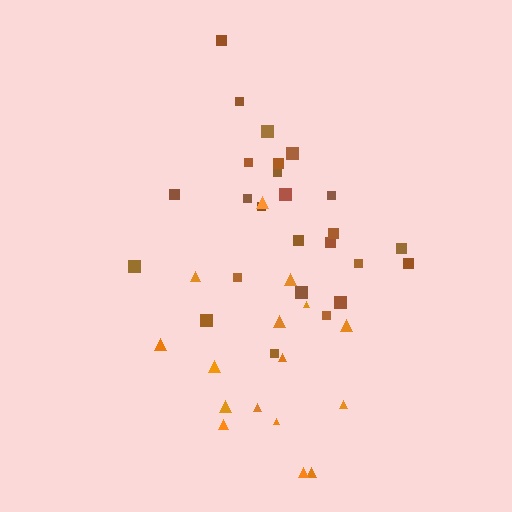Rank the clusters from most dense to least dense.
brown, orange.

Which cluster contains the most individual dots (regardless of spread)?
Brown (25).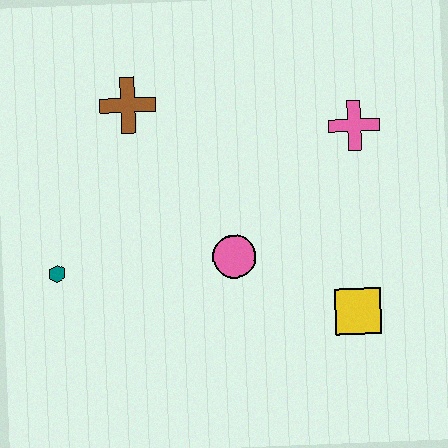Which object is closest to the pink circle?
The yellow square is closest to the pink circle.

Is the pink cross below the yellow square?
No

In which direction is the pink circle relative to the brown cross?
The pink circle is below the brown cross.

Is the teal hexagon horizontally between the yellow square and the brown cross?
No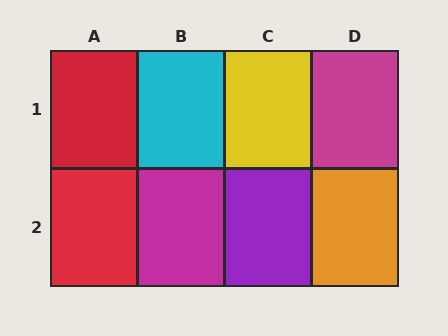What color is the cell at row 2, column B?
Magenta.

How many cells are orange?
1 cell is orange.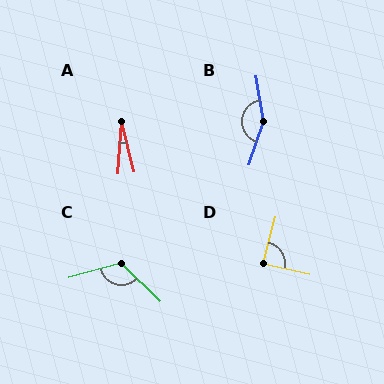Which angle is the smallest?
A, at approximately 17 degrees.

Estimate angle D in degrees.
Approximately 88 degrees.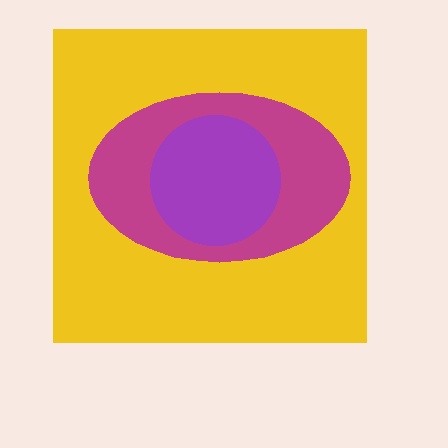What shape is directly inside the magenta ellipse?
The purple circle.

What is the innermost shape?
The purple circle.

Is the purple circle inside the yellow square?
Yes.